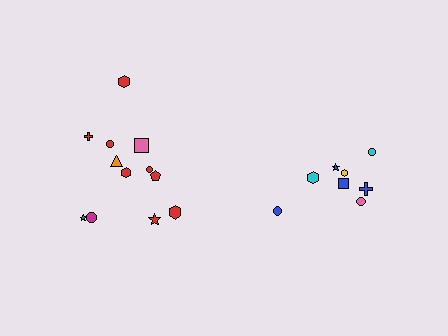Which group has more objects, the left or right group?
The left group.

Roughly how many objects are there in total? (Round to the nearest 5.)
Roughly 20 objects in total.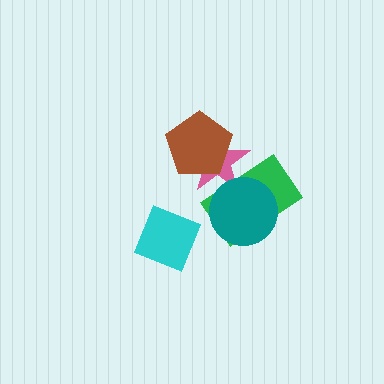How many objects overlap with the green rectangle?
2 objects overlap with the green rectangle.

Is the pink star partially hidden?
Yes, it is partially covered by another shape.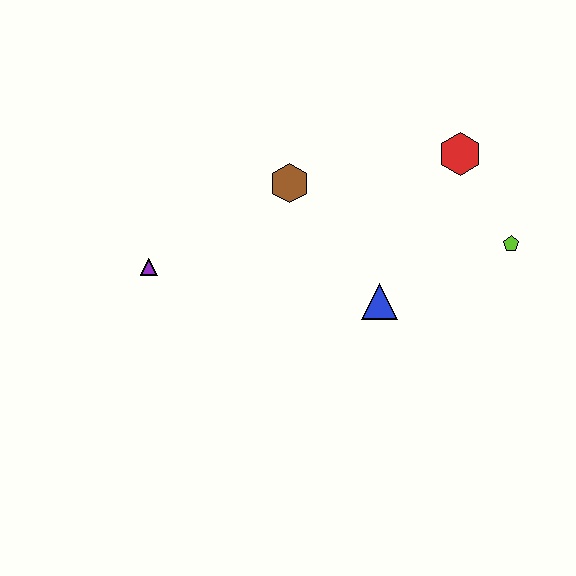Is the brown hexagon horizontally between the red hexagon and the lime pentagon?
No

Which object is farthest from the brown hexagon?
The lime pentagon is farthest from the brown hexagon.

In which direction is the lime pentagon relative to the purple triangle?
The lime pentagon is to the right of the purple triangle.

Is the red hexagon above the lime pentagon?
Yes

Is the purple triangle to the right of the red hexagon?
No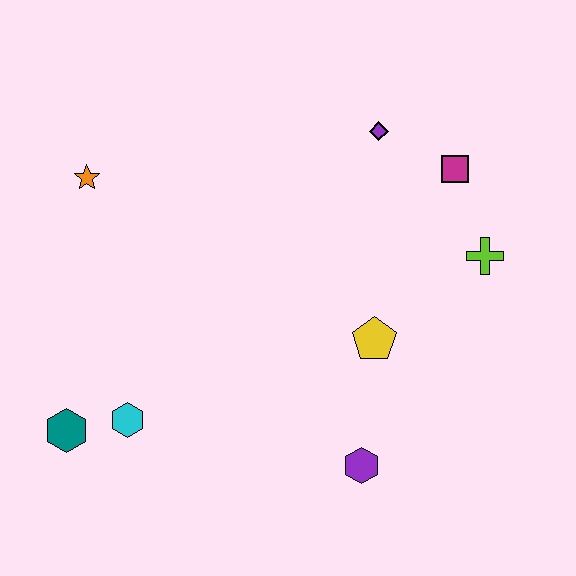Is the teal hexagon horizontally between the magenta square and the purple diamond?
No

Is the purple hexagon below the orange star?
Yes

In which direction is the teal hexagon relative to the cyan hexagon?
The teal hexagon is to the left of the cyan hexagon.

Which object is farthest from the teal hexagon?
The magenta square is farthest from the teal hexagon.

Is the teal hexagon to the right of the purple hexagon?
No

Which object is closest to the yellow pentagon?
The purple hexagon is closest to the yellow pentagon.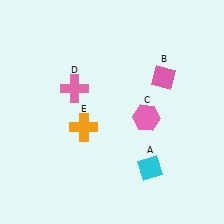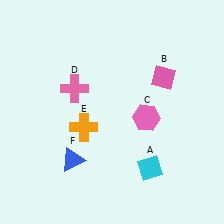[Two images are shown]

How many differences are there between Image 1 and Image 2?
There is 1 difference between the two images.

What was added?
A blue triangle (F) was added in Image 2.